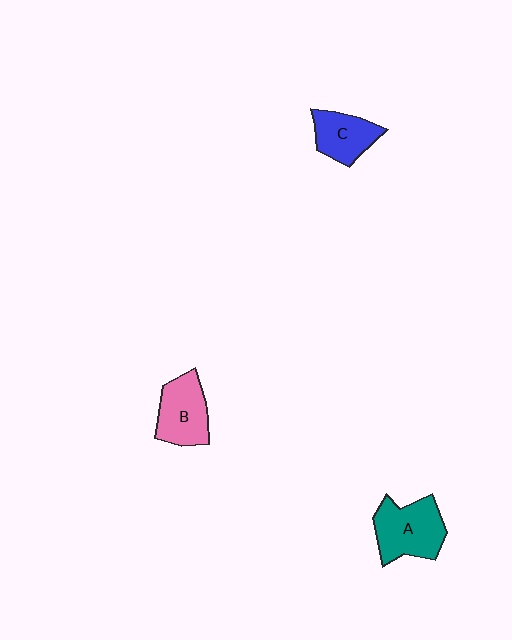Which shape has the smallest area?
Shape C (blue).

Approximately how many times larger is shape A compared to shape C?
Approximately 1.4 times.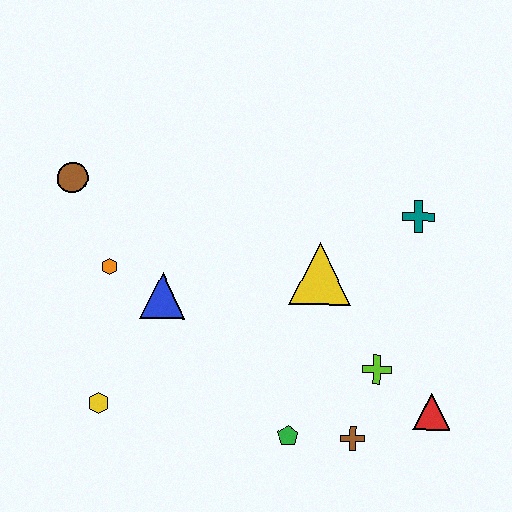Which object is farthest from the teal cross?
The yellow hexagon is farthest from the teal cross.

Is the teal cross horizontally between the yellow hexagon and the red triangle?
Yes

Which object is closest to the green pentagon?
The brown cross is closest to the green pentagon.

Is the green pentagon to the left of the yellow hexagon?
No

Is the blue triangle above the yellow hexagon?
Yes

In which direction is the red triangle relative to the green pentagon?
The red triangle is to the right of the green pentagon.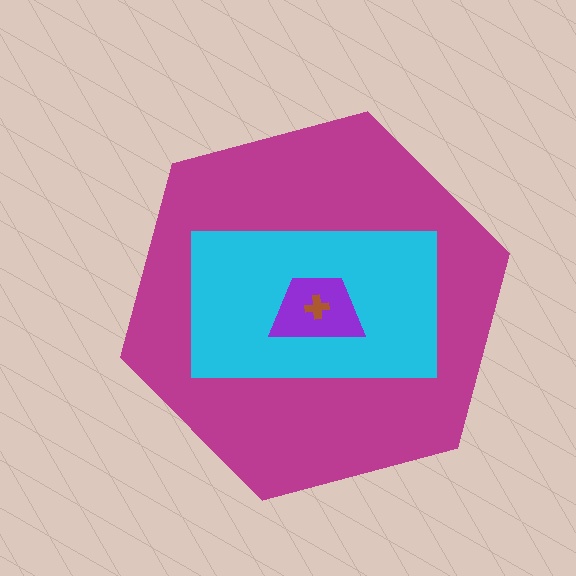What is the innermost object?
The brown cross.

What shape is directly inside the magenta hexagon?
The cyan rectangle.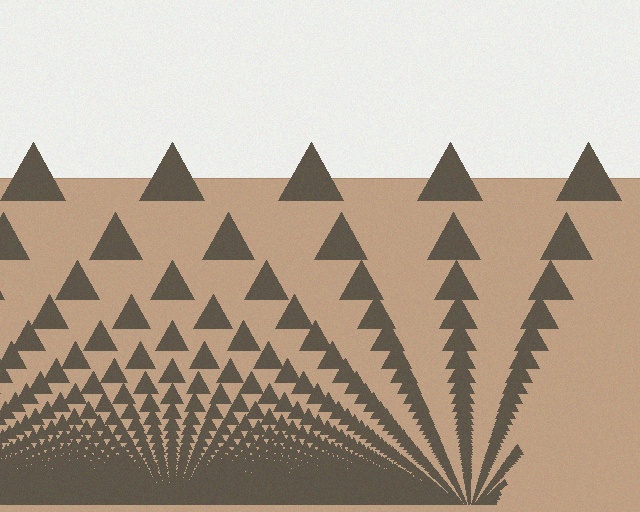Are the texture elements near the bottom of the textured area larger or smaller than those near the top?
Smaller. The gradient is inverted — elements near the bottom are smaller and denser.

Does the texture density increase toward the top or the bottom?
Density increases toward the bottom.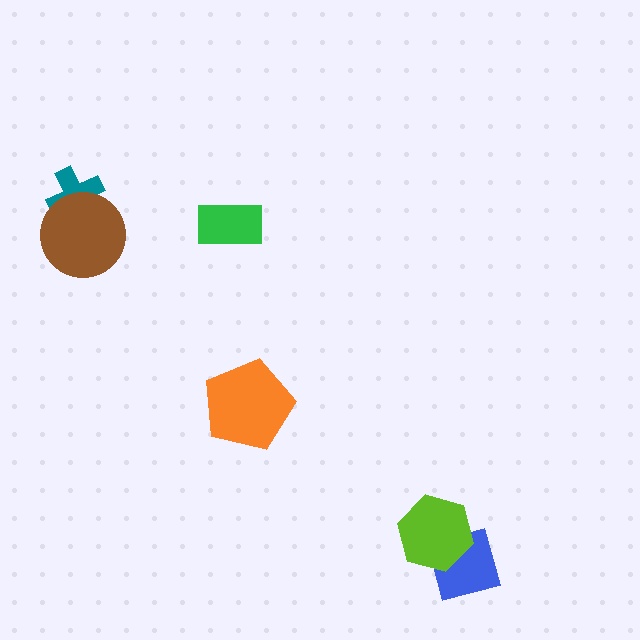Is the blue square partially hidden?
Yes, it is partially covered by another shape.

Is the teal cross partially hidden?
Yes, it is partially covered by another shape.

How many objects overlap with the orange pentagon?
0 objects overlap with the orange pentagon.